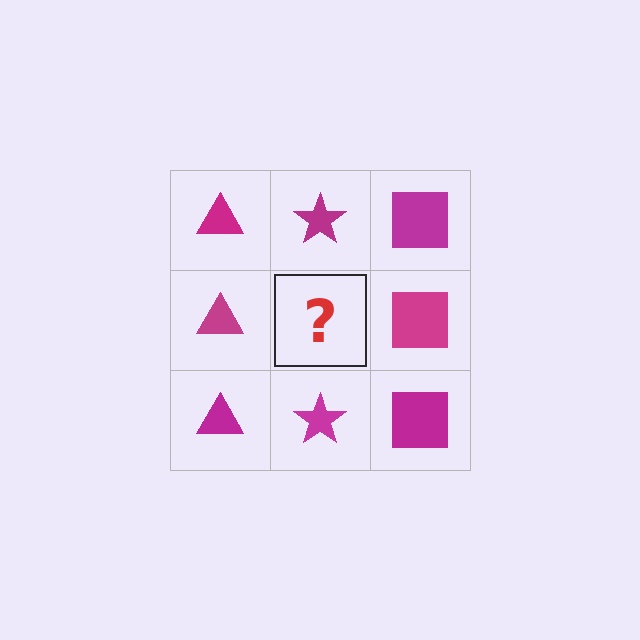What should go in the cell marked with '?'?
The missing cell should contain a magenta star.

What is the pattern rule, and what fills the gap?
The rule is that each column has a consistent shape. The gap should be filled with a magenta star.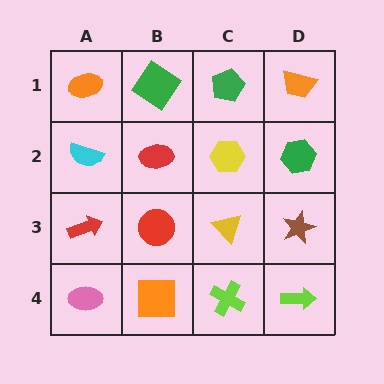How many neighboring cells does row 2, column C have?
4.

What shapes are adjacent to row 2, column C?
A green pentagon (row 1, column C), a yellow triangle (row 3, column C), a red ellipse (row 2, column B), a green hexagon (row 2, column D).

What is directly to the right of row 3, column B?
A yellow triangle.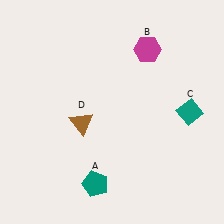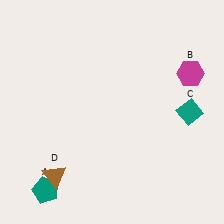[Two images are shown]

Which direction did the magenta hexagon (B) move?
The magenta hexagon (B) moved right.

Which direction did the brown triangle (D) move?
The brown triangle (D) moved down.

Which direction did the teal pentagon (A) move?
The teal pentagon (A) moved left.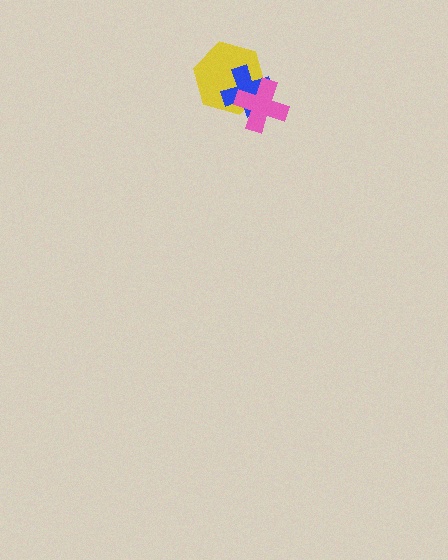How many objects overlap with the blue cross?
2 objects overlap with the blue cross.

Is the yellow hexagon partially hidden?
Yes, it is partially covered by another shape.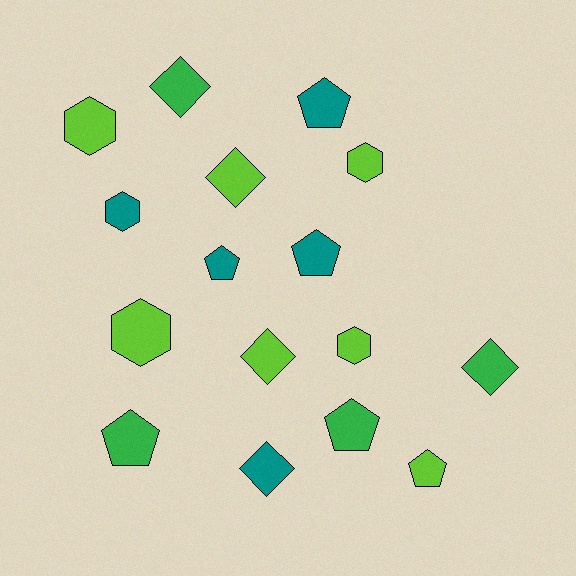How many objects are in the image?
There are 16 objects.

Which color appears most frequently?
Lime, with 7 objects.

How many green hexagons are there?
There are no green hexagons.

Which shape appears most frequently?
Pentagon, with 6 objects.